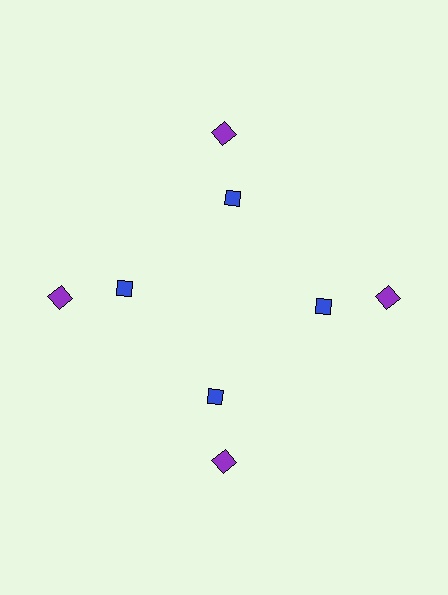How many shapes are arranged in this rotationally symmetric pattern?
There are 8 shapes, arranged in 4 groups of 2.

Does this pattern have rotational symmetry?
Yes, this pattern has 4-fold rotational symmetry. It looks the same after rotating 90 degrees around the center.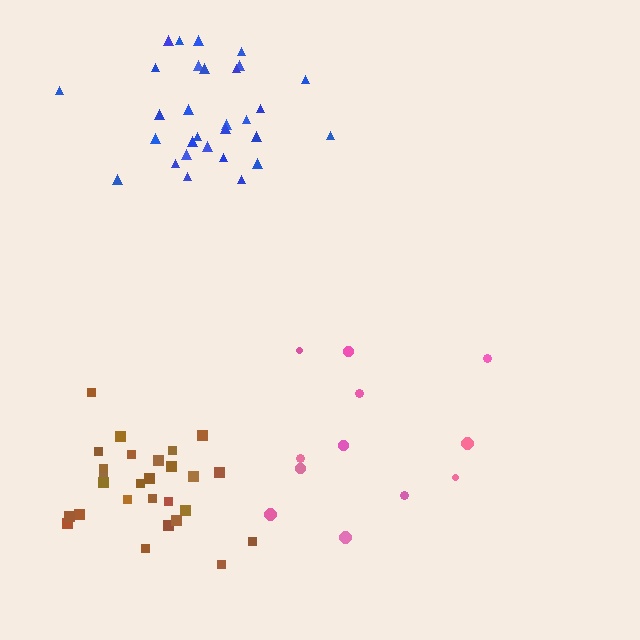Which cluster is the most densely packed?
Brown.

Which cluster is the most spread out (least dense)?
Pink.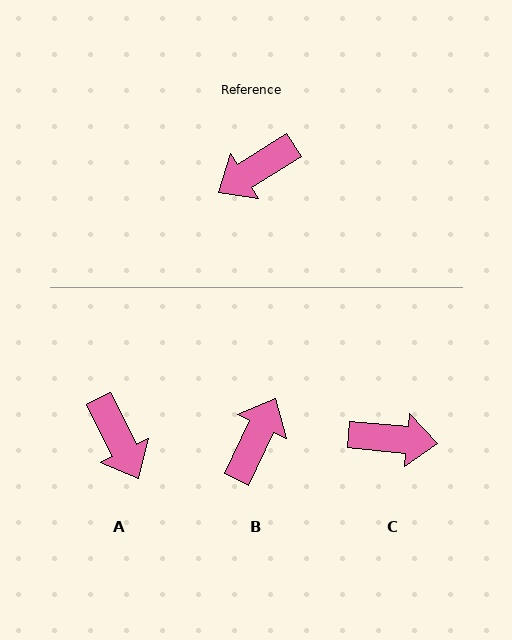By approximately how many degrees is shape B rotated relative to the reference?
Approximately 148 degrees clockwise.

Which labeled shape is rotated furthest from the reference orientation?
B, about 148 degrees away.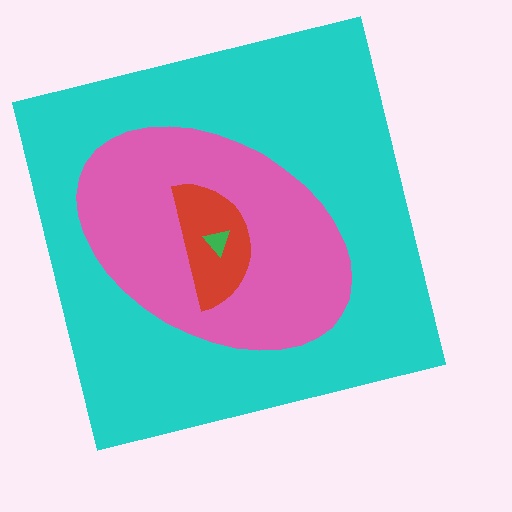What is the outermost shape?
The cyan square.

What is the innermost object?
The green triangle.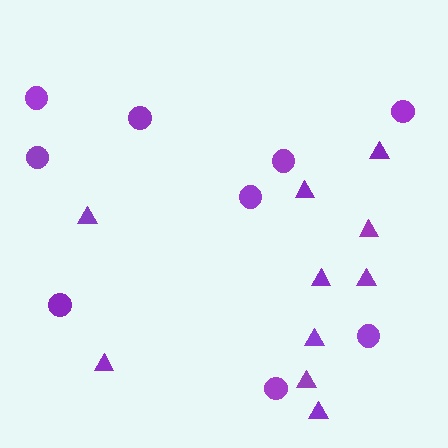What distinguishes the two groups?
There are 2 groups: one group of circles (9) and one group of triangles (10).